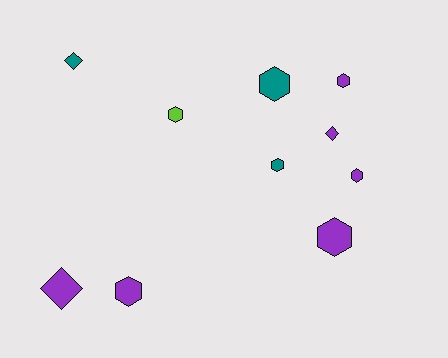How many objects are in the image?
There are 10 objects.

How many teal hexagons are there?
There are 2 teal hexagons.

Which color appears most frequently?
Purple, with 6 objects.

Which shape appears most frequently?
Hexagon, with 7 objects.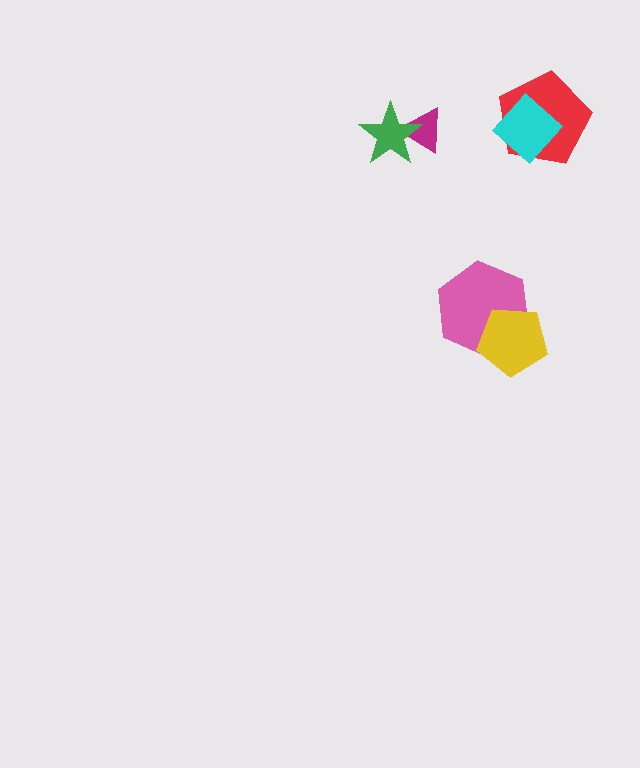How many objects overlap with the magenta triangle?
1 object overlaps with the magenta triangle.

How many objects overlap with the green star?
1 object overlaps with the green star.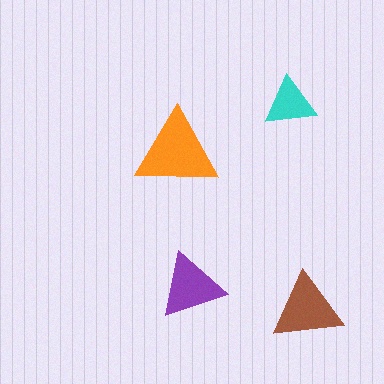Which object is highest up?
The cyan triangle is topmost.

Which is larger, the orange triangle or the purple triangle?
The orange one.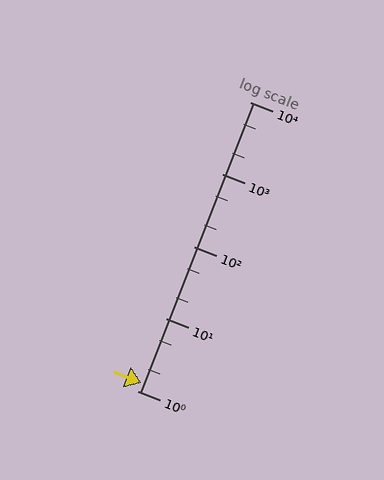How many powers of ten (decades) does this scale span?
The scale spans 4 decades, from 1 to 10000.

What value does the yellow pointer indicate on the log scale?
The pointer indicates approximately 1.3.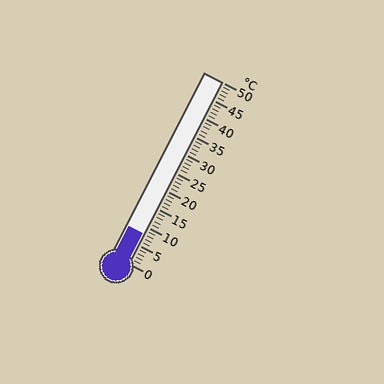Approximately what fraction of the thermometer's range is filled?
The thermometer is filled to approximately 15% of its range.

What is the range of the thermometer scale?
The thermometer scale ranges from 0°C to 50°C.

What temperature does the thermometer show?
The thermometer shows approximately 8°C.